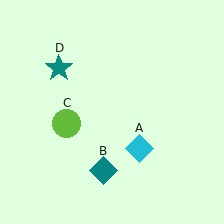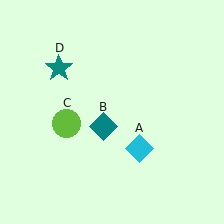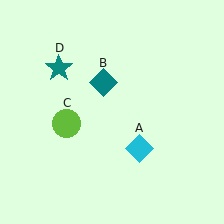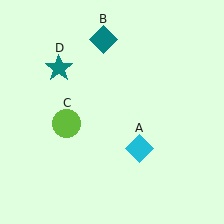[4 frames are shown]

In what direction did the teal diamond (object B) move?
The teal diamond (object B) moved up.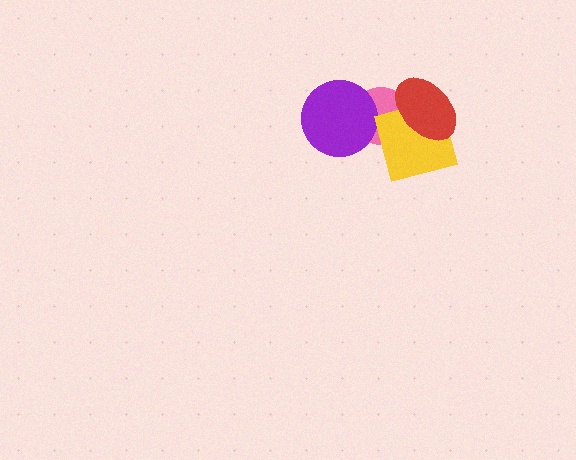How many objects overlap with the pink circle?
3 objects overlap with the pink circle.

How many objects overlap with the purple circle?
1 object overlaps with the purple circle.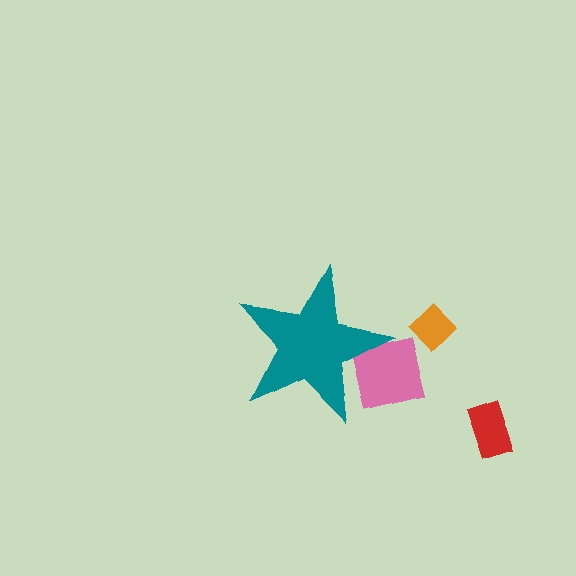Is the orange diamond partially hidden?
No, the orange diamond is fully visible.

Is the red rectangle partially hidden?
No, the red rectangle is fully visible.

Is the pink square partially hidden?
Yes, the pink square is partially hidden behind the teal star.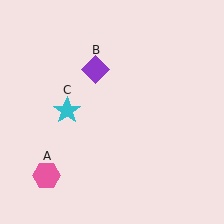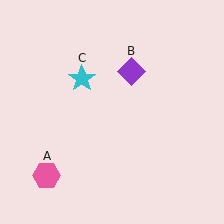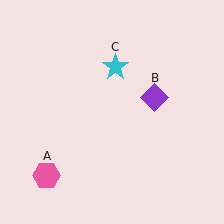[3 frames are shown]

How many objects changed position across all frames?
2 objects changed position: purple diamond (object B), cyan star (object C).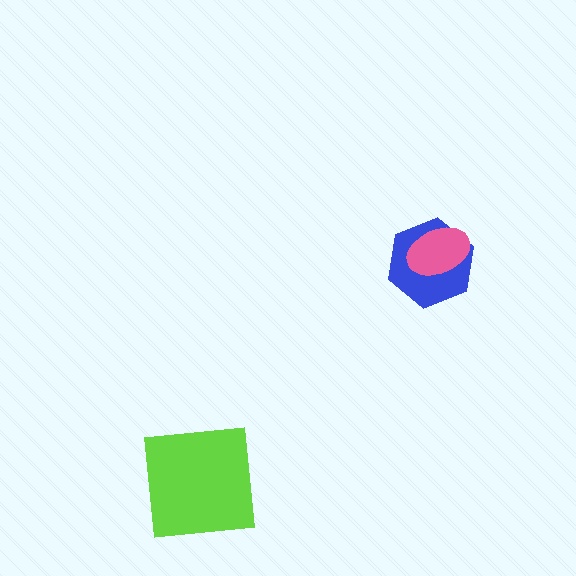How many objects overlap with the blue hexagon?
1 object overlaps with the blue hexagon.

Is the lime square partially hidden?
No, no other shape covers it.